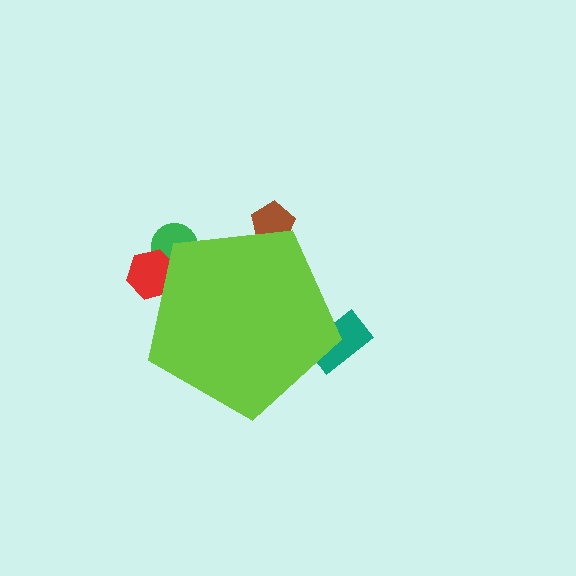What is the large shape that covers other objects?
A lime pentagon.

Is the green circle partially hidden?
Yes, the green circle is partially hidden behind the lime pentagon.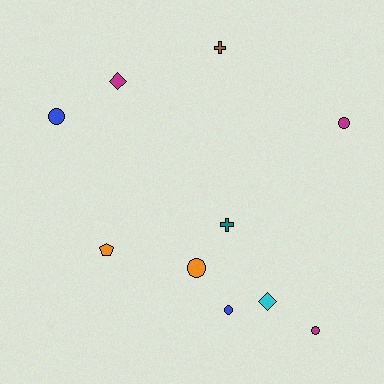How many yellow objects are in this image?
There are no yellow objects.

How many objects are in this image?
There are 10 objects.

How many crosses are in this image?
There are 2 crosses.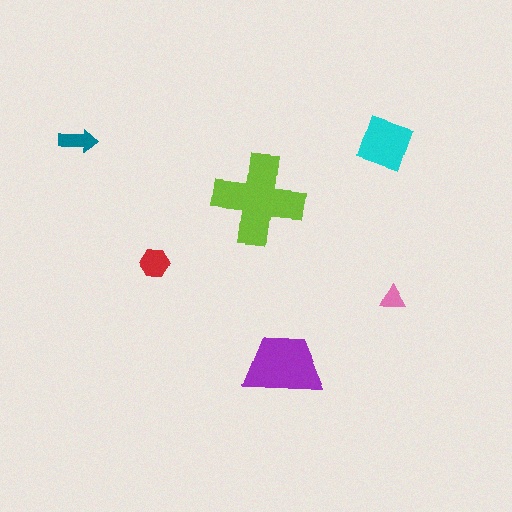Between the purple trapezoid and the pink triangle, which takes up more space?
The purple trapezoid.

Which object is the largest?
The lime cross.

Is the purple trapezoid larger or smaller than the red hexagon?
Larger.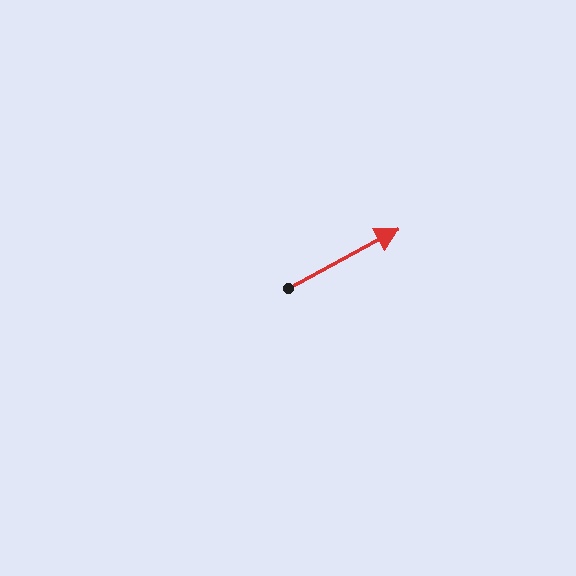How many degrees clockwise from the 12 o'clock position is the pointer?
Approximately 62 degrees.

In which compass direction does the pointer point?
Northeast.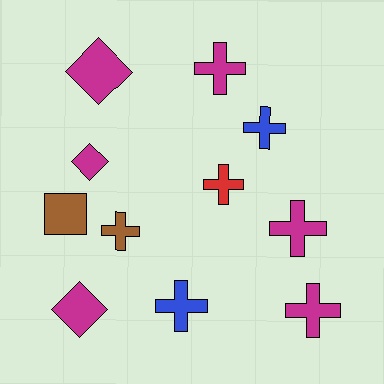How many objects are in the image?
There are 11 objects.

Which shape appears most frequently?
Cross, with 7 objects.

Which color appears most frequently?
Magenta, with 6 objects.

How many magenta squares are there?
There are no magenta squares.